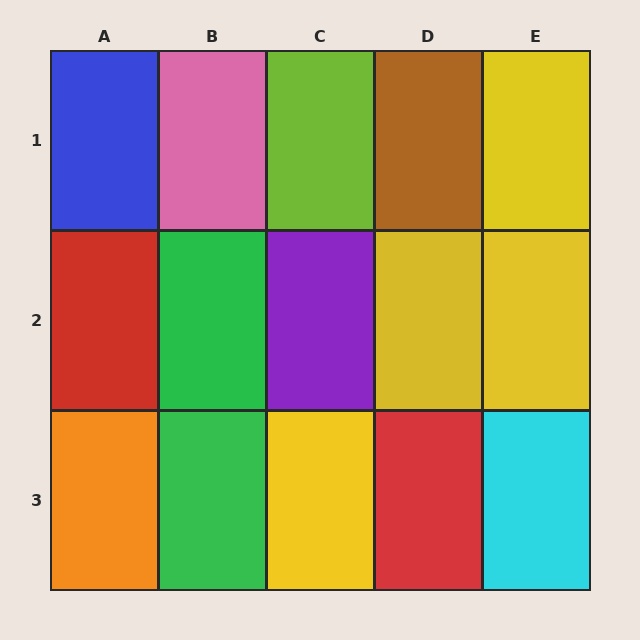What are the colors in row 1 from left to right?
Blue, pink, lime, brown, yellow.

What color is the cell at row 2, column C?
Purple.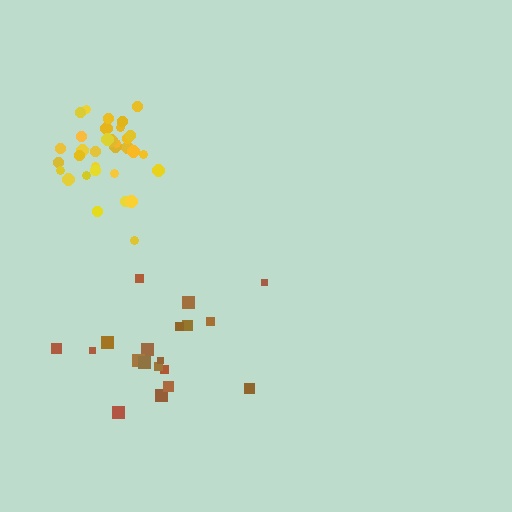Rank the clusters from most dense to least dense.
yellow, brown.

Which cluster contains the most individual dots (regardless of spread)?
Yellow (33).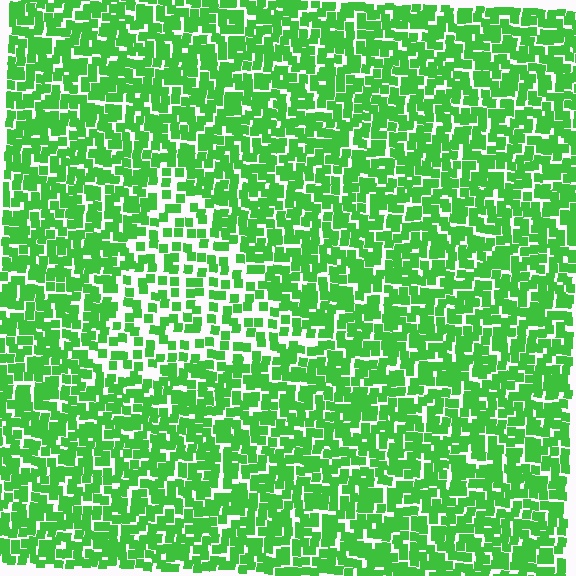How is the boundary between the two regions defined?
The boundary is defined by a change in element density (approximately 1.8x ratio). All elements are the same color, size, and shape.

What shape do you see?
I see a triangle.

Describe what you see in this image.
The image contains small green elements arranged at two different densities. A triangle-shaped region is visible where the elements are less densely packed than the surrounding area.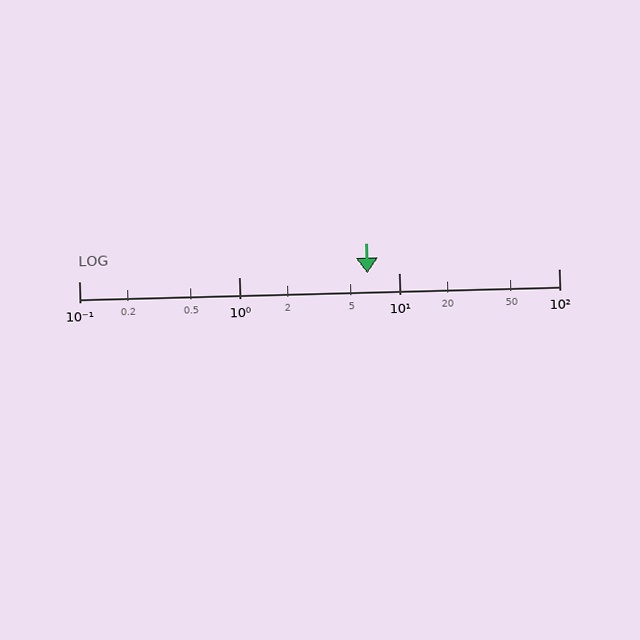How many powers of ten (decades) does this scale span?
The scale spans 3 decades, from 0.1 to 100.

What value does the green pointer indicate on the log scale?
The pointer indicates approximately 6.4.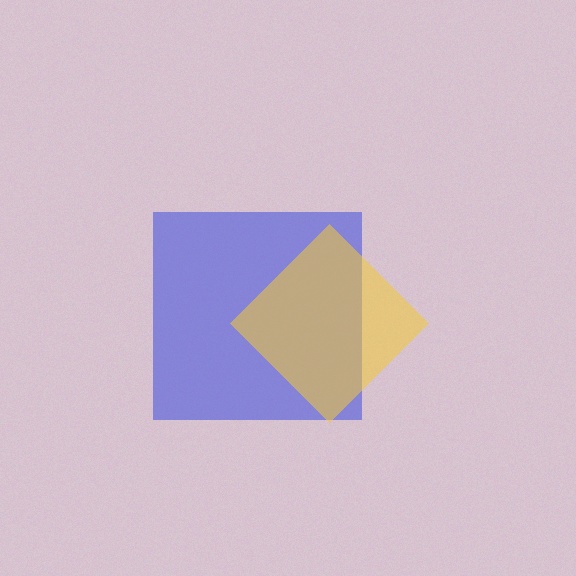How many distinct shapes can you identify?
There are 2 distinct shapes: a blue square, a yellow diamond.